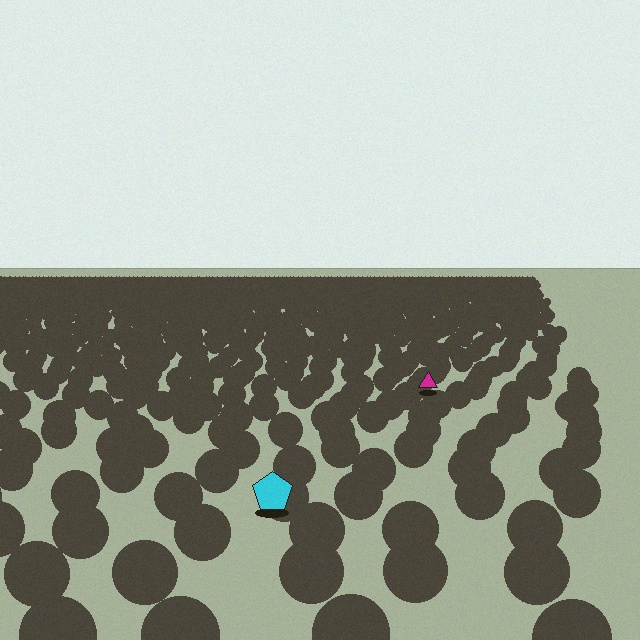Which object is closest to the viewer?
The cyan pentagon is closest. The texture marks near it are larger and more spread out.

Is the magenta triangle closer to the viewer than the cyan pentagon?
No. The cyan pentagon is closer — you can tell from the texture gradient: the ground texture is coarser near it.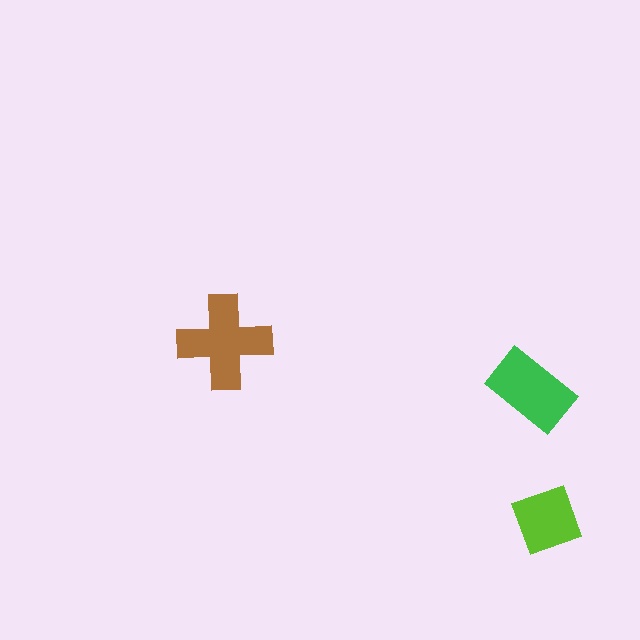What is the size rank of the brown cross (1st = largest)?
1st.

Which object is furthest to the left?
The brown cross is leftmost.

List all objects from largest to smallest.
The brown cross, the green rectangle, the lime diamond.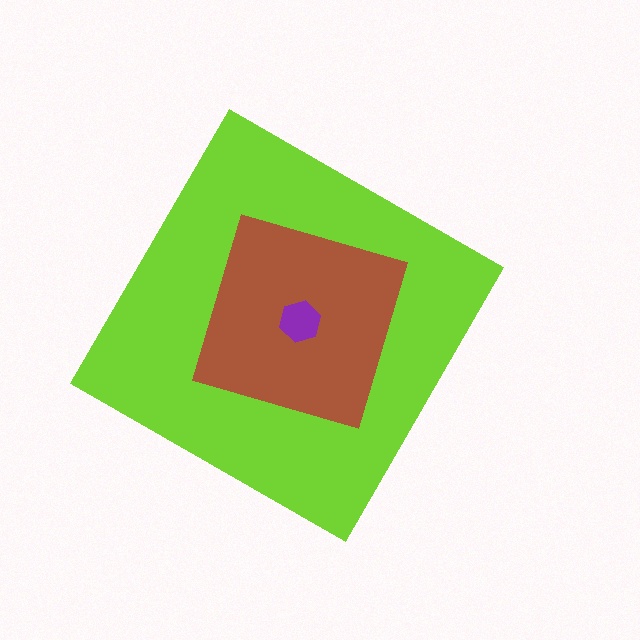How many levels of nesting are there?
3.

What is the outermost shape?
The lime diamond.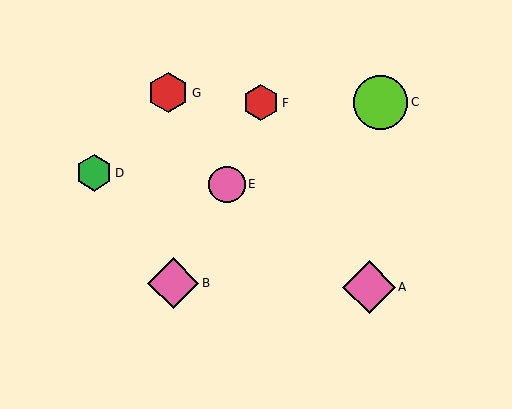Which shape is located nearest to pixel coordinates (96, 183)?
The green hexagon (labeled D) at (94, 173) is nearest to that location.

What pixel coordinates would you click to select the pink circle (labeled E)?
Click at (227, 184) to select the pink circle E.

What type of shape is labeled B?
Shape B is a pink diamond.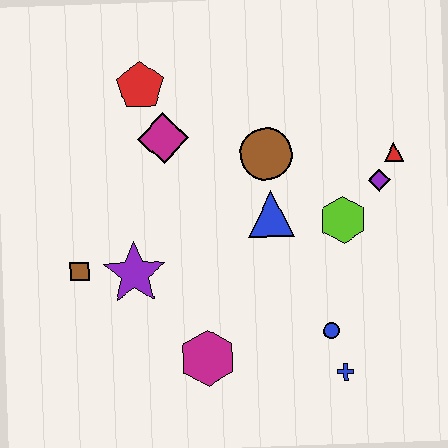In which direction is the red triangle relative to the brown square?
The red triangle is to the right of the brown square.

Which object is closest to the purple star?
The brown square is closest to the purple star.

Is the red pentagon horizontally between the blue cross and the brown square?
Yes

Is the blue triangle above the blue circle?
Yes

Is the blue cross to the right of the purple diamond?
No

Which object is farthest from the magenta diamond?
The blue cross is farthest from the magenta diamond.